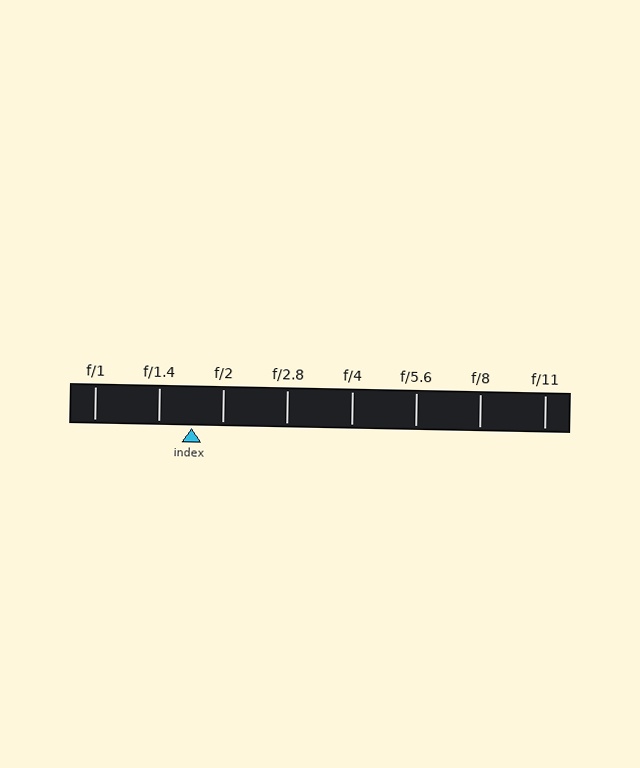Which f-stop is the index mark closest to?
The index mark is closest to f/2.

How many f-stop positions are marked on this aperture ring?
There are 8 f-stop positions marked.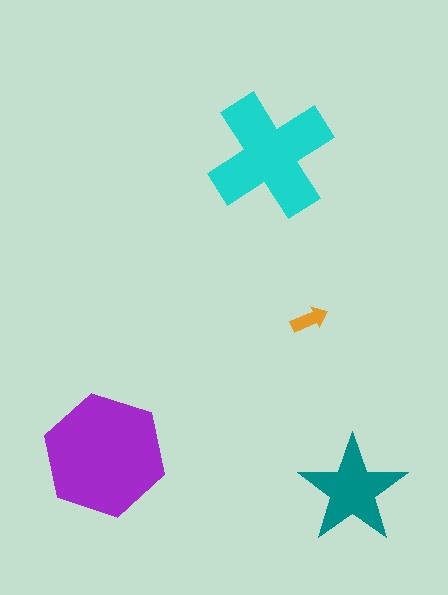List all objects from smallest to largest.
The orange arrow, the teal star, the cyan cross, the purple hexagon.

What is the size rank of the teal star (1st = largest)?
3rd.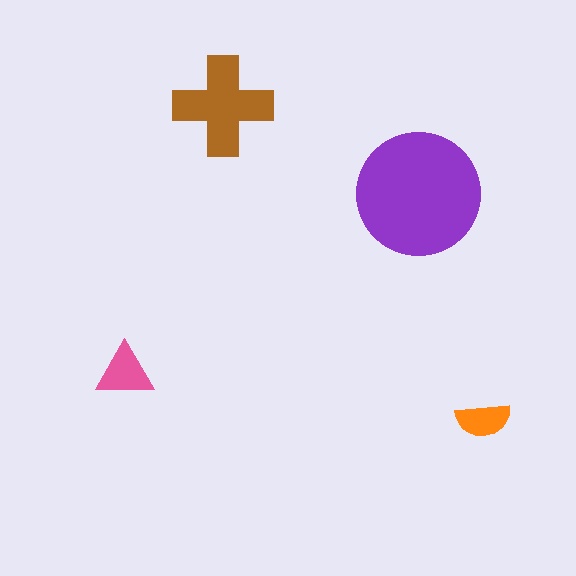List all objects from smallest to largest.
The orange semicircle, the pink triangle, the brown cross, the purple circle.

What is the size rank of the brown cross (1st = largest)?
2nd.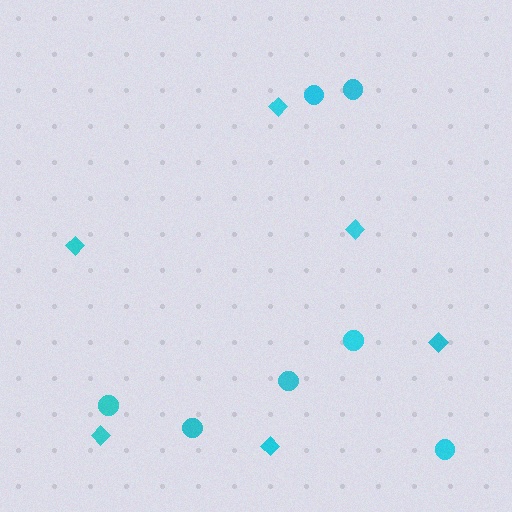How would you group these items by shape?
There are 2 groups: one group of circles (7) and one group of diamonds (6).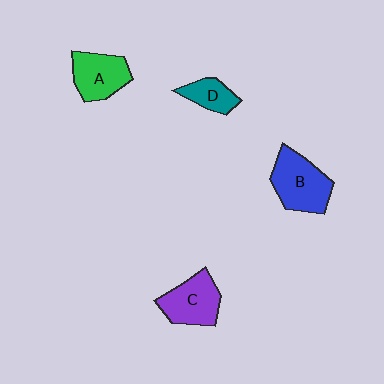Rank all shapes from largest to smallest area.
From largest to smallest: B (blue), C (purple), A (green), D (teal).